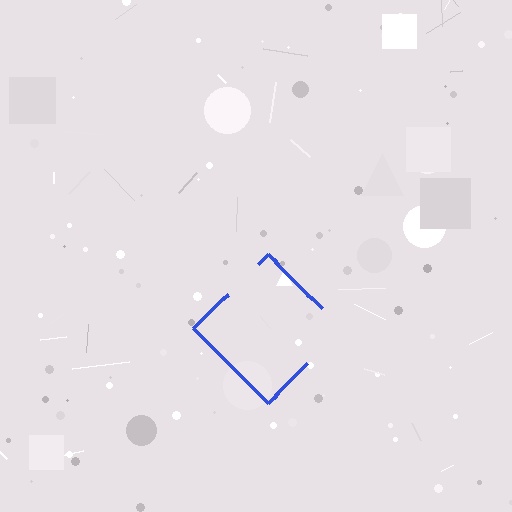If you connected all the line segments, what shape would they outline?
They would outline a diamond.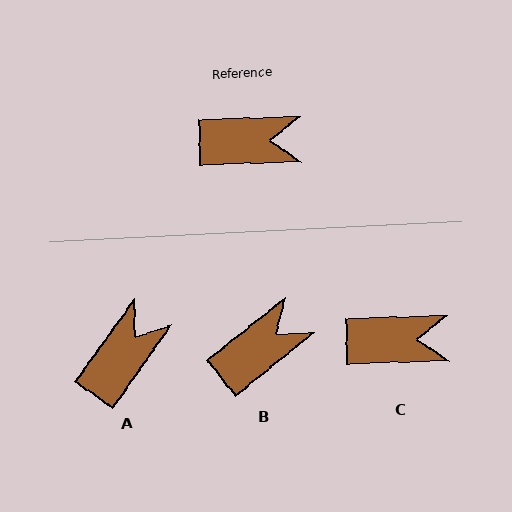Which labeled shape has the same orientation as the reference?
C.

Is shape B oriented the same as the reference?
No, it is off by about 37 degrees.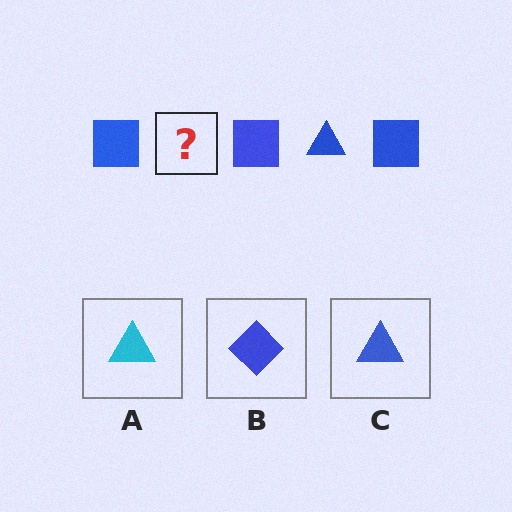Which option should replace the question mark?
Option C.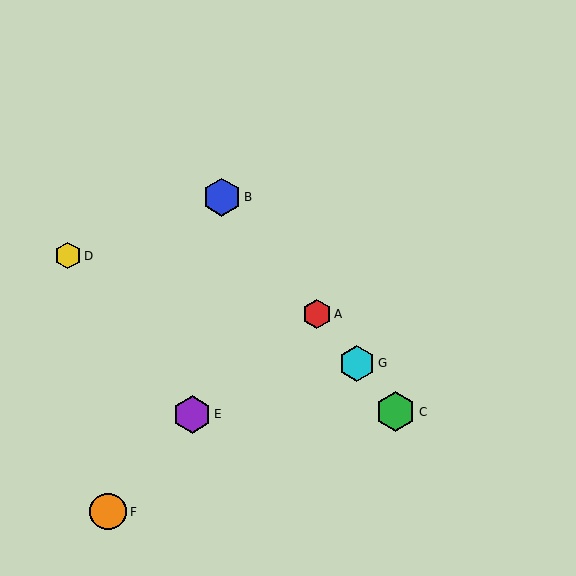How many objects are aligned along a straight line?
4 objects (A, B, C, G) are aligned along a straight line.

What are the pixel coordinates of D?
Object D is at (68, 256).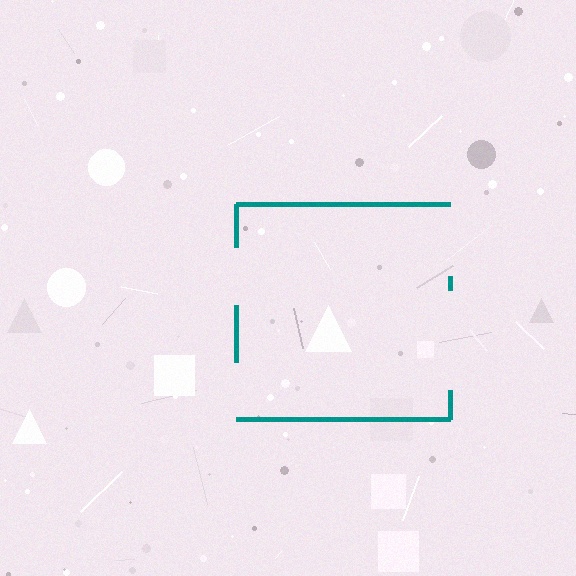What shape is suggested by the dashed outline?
The dashed outline suggests a square.